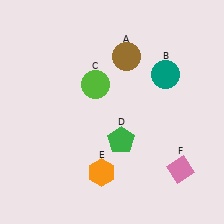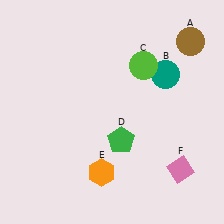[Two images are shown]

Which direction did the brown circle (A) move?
The brown circle (A) moved right.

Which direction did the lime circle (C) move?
The lime circle (C) moved right.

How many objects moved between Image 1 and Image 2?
2 objects moved between the two images.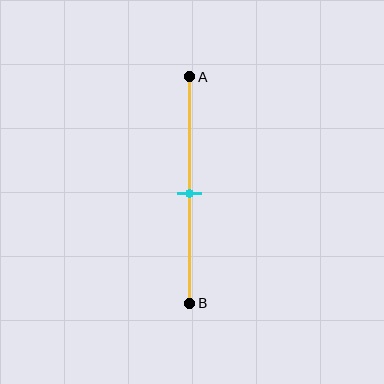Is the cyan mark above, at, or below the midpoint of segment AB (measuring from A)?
The cyan mark is approximately at the midpoint of segment AB.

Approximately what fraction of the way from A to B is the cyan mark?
The cyan mark is approximately 50% of the way from A to B.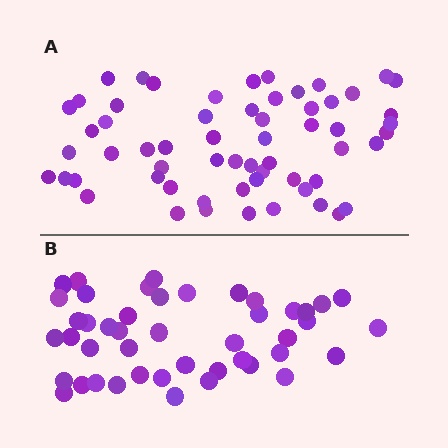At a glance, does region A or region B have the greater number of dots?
Region A (the top region) has more dots.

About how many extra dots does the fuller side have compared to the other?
Region A has approximately 15 more dots than region B.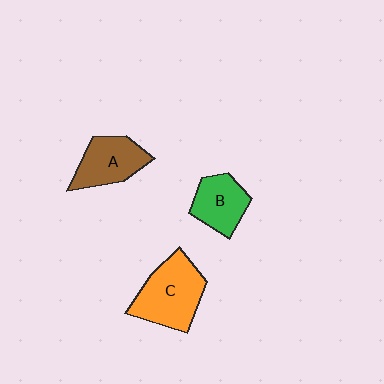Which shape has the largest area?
Shape C (orange).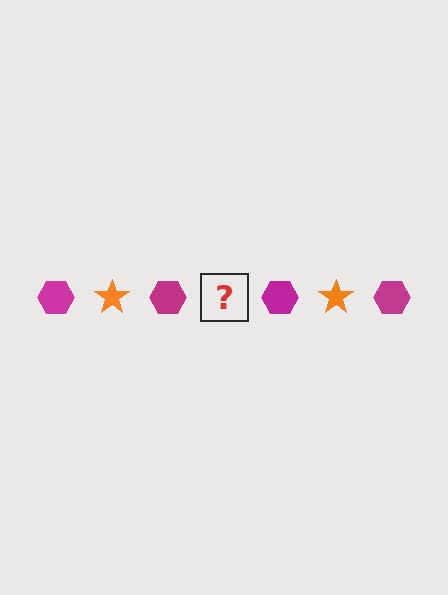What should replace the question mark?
The question mark should be replaced with an orange star.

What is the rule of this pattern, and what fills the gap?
The rule is that the pattern alternates between magenta hexagon and orange star. The gap should be filled with an orange star.